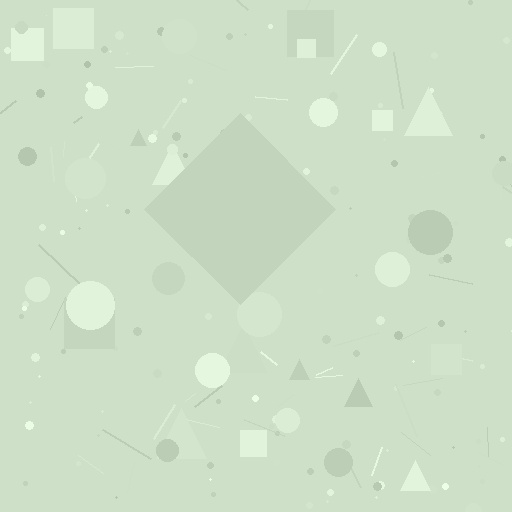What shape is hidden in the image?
A diamond is hidden in the image.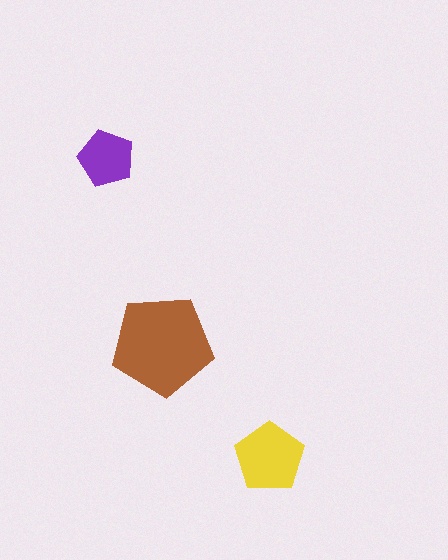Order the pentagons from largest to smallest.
the brown one, the yellow one, the purple one.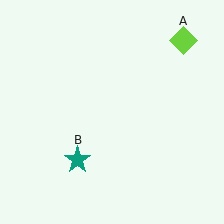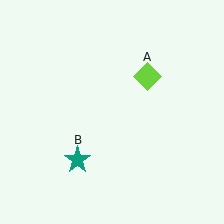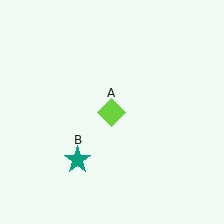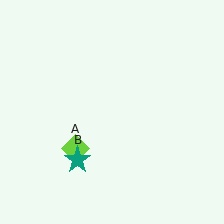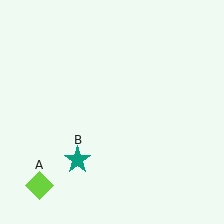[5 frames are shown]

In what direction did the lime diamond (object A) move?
The lime diamond (object A) moved down and to the left.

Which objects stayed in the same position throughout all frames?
Teal star (object B) remained stationary.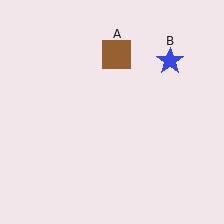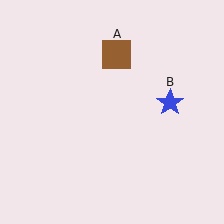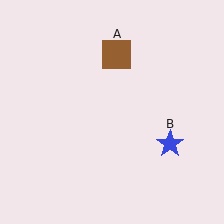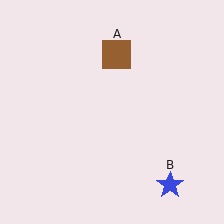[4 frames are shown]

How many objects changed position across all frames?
1 object changed position: blue star (object B).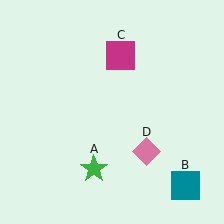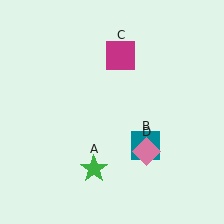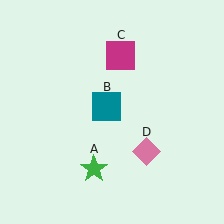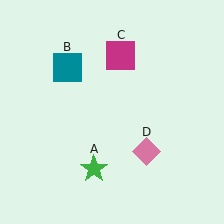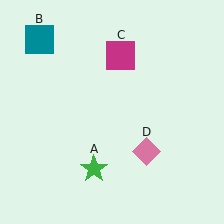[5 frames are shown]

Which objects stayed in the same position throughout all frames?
Green star (object A) and magenta square (object C) and pink diamond (object D) remained stationary.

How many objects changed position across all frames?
1 object changed position: teal square (object B).